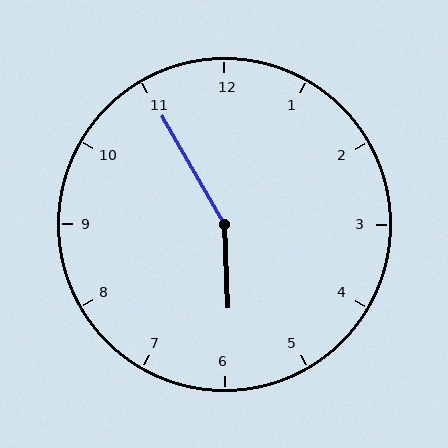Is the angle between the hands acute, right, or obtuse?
It is obtuse.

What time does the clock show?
5:55.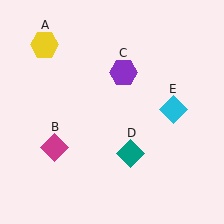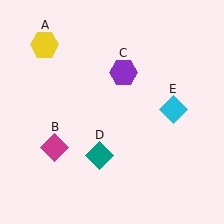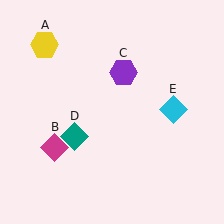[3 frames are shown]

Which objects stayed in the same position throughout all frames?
Yellow hexagon (object A) and magenta diamond (object B) and purple hexagon (object C) and cyan diamond (object E) remained stationary.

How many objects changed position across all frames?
1 object changed position: teal diamond (object D).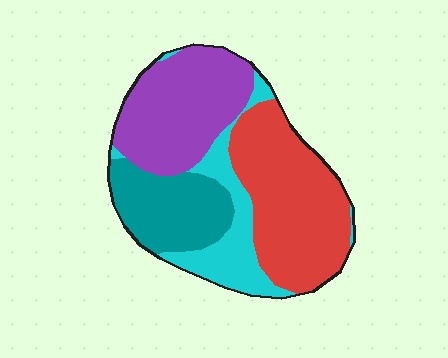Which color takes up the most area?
Red, at roughly 35%.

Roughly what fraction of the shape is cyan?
Cyan covers 17% of the shape.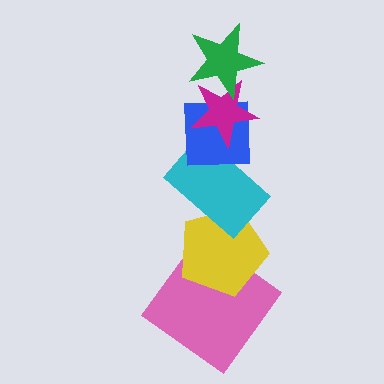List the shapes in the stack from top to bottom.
From top to bottom: the green star, the magenta star, the blue square, the cyan rectangle, the yellow pentagon, the pink diamond.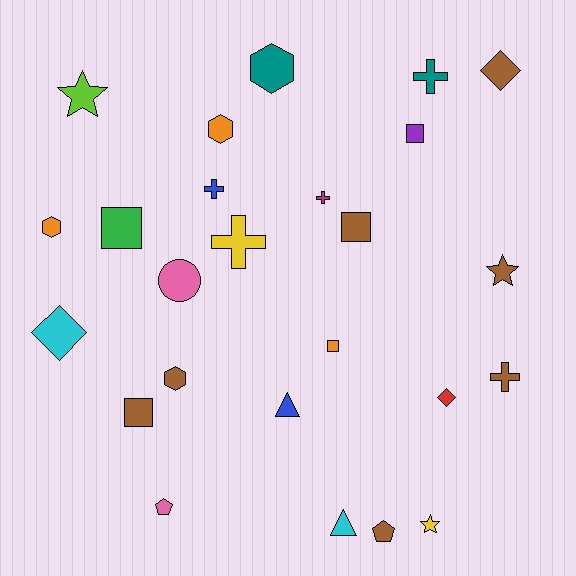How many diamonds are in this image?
There are 3 diamonds.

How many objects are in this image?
There are 25 objects.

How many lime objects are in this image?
There is 1 lime object.